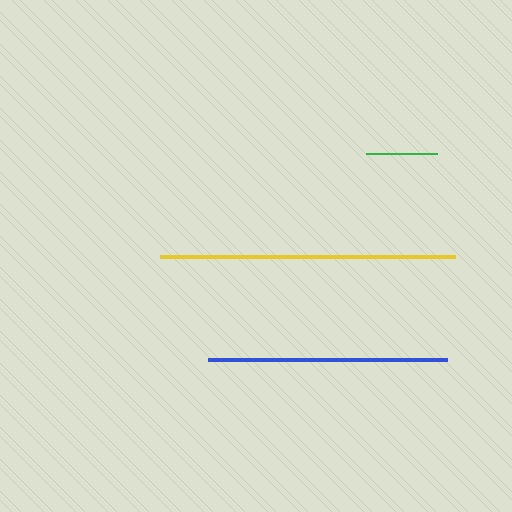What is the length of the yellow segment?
The yellow segment is approximately 295 pixels long.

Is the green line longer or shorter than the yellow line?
The yellow line is longer than the green line.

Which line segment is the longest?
The yellow line is the longest at approximately 295 pixels.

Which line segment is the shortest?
The green line is the shortest at approximately 71 pixels.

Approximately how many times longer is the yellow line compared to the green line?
The yellow line is approximately 4.2 times the length of the green line.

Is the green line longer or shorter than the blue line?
The blue line is longer than the green line.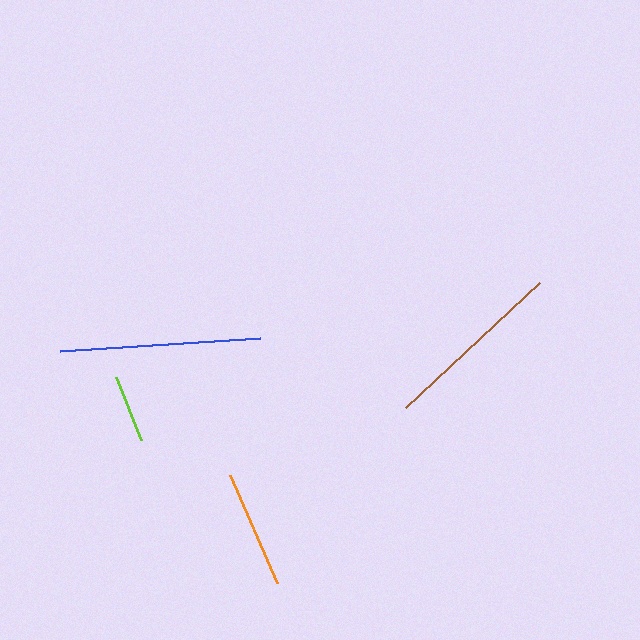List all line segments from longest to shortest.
From longest to shortest: blue, brown, orange, lime.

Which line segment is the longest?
The blue line is the longest at approximately 200 pixels.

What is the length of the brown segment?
The brown segment is approximately 183 pixels long.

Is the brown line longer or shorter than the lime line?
The brown line is longer than the lime line.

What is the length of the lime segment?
The lime segment is approximately 68 pixels long.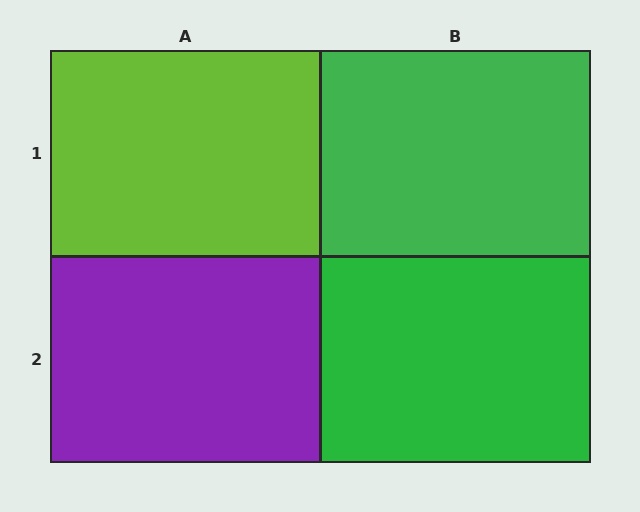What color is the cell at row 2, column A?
Purple.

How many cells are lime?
1 cell is lime.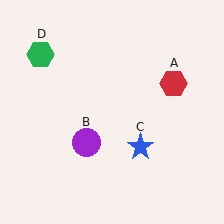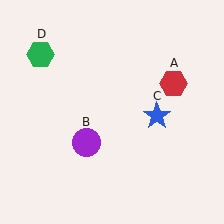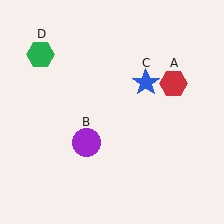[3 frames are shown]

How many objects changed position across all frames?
1 object changed position: blue star (object C).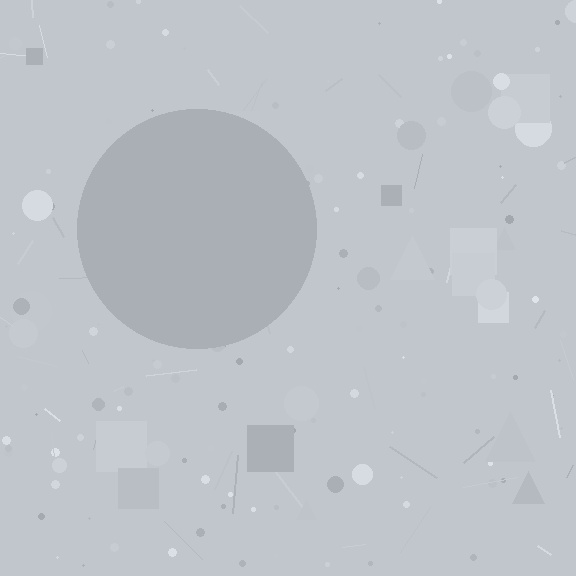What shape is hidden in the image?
A circle is hidden in the image.